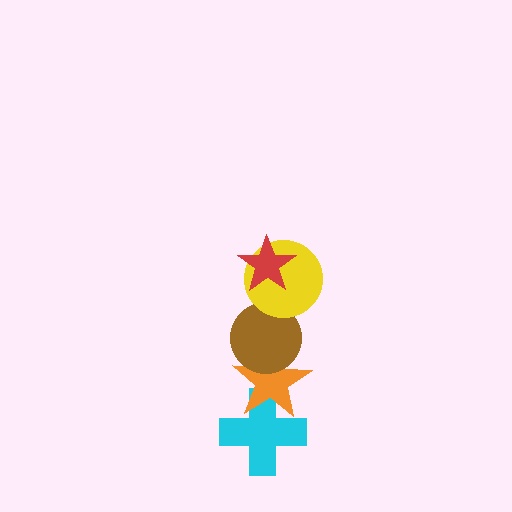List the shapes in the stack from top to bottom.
From top to bottom: the red star, the yellow circle, the brown circle, the orange star, the cyan cross.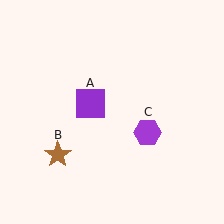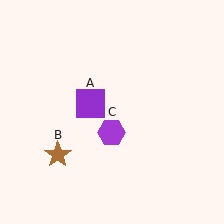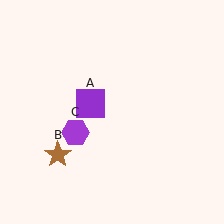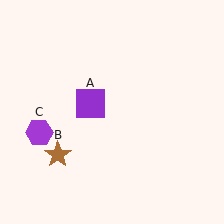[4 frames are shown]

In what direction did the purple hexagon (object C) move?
The purple hexagon (object C) moved left.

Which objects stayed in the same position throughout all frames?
Purple square (object A) and brown star (object B) remained stationary.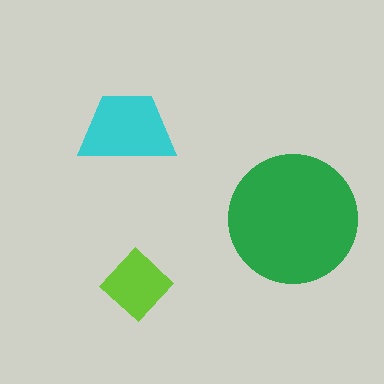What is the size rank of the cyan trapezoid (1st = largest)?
2nd.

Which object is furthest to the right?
The green circle is rightmost.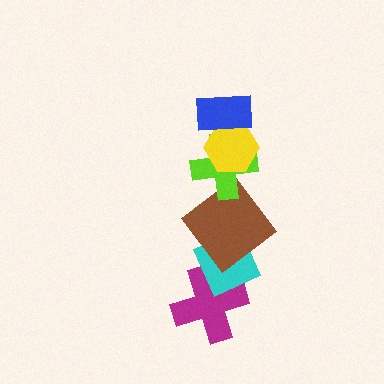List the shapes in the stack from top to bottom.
From top to bottom: the blue rectangle, the yellow hexagon, the lime cross, the brown diamond, the cyan diamond, the magenta cross.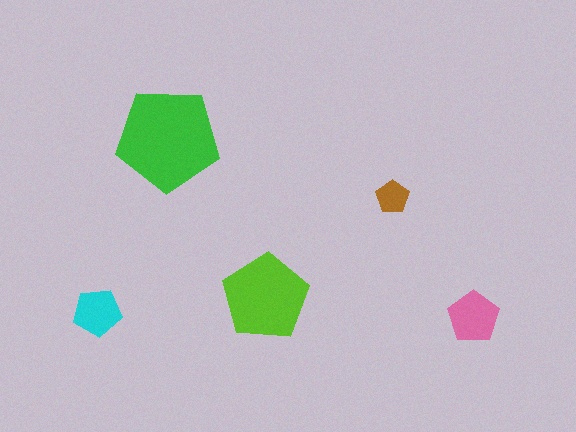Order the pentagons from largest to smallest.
the green one, the lime one, the pink one, the cyan one, the brown one.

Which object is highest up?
The green pentagon is topmost.